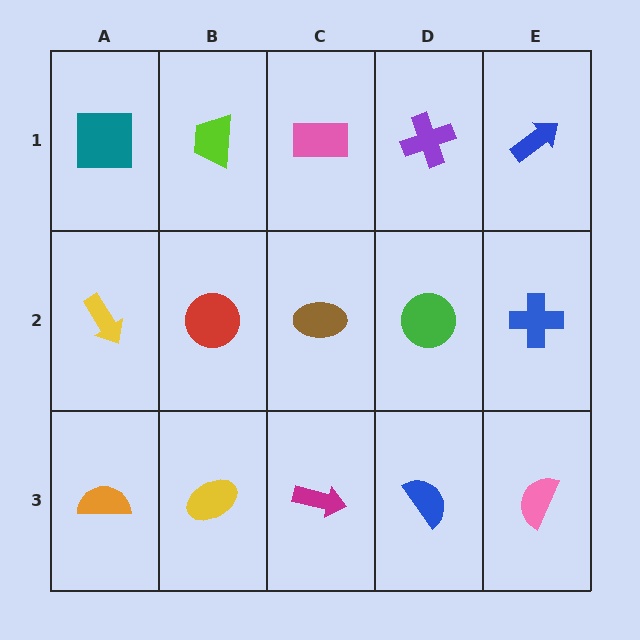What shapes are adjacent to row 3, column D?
A green circle (row 2, column D), a magenta arrow (row 3, column C), a pink semicircle (row 3, column E).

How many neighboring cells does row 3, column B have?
3.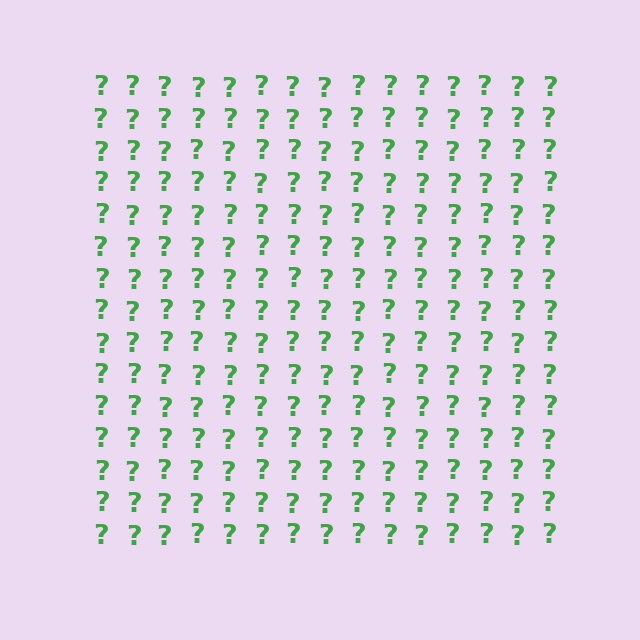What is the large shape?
The large shape is a square.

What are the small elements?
The small elements are question marks.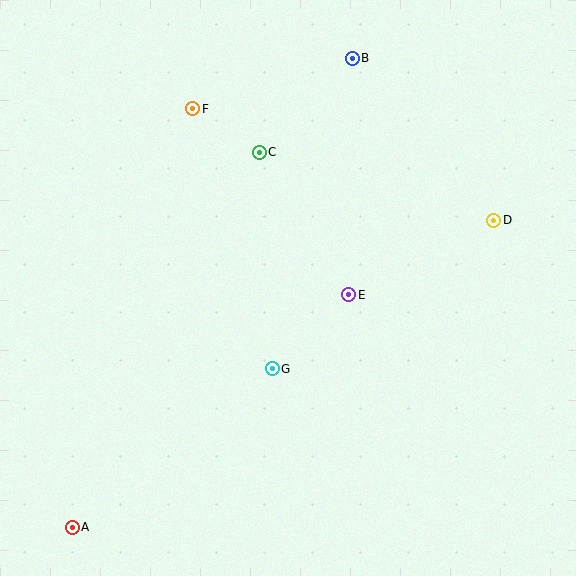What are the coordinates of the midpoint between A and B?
The midpoint between A and B is at (212, 293).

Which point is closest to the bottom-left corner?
Point A is closest to the bottom-left corner.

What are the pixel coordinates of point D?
Point D is at (494, 220).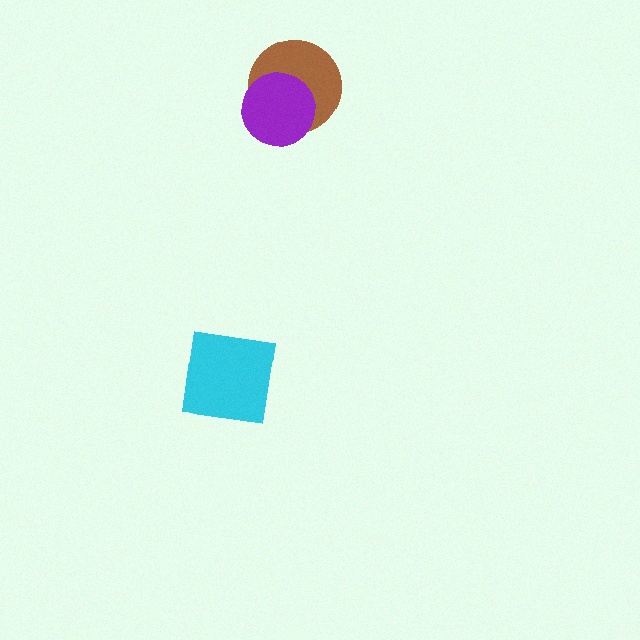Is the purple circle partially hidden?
No, no other shape covers it.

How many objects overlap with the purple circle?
1 object overlaps with the purple circle.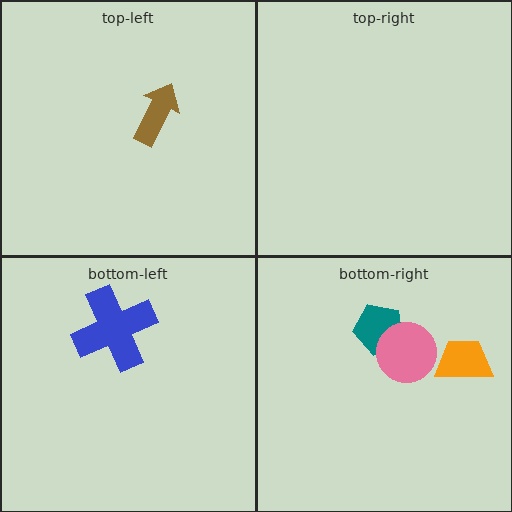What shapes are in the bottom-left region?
The blue cross.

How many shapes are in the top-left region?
1.